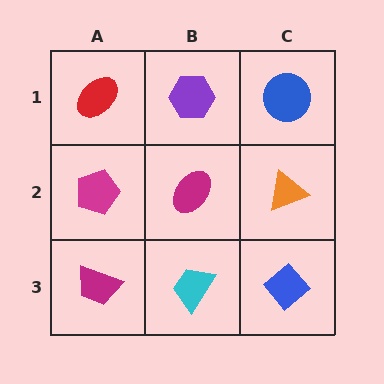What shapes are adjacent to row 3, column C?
An orange triangle (row 2, column C), a cyan trapezoid (row 3, column B).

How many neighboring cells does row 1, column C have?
2.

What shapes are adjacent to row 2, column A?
A red ellipse (row 1, column A), a magenta trapezoid (row 3, column A), a magenta ellipse (row 2, column B).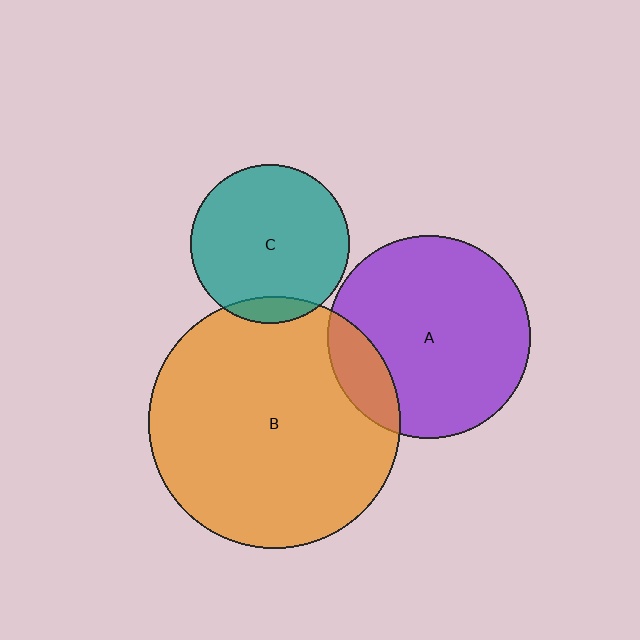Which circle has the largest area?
Circle B (orange).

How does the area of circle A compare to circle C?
Approximately 1.6 times.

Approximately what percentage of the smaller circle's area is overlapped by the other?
Approximately 15%.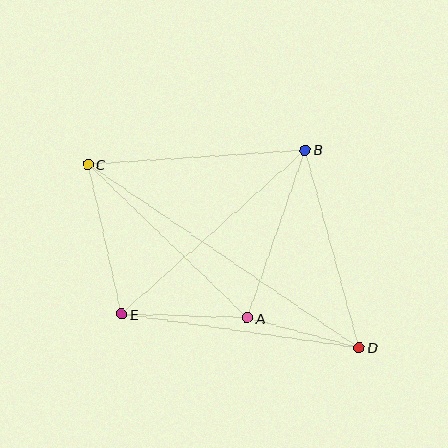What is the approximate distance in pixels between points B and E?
The distance between B and E is approximately 247 pixels.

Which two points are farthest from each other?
Points C and D are farthest from each other.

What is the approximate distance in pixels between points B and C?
The distance between B and C is approximately 218 pixels.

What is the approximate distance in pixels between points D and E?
The distance between D and E is approximately 240 pixels.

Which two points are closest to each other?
Points A and D are closest to each other.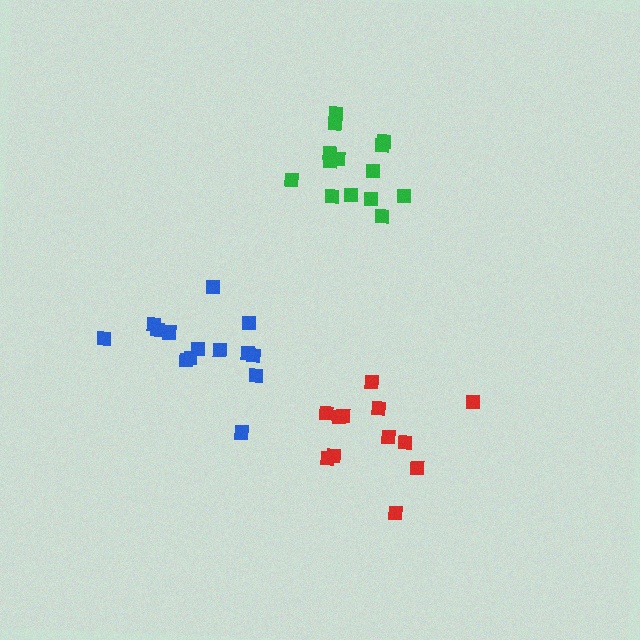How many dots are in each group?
Group 1: 14 dots, Group 2: 12 dots, Group 3: 14 dots (40 total).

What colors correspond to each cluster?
The clusters are colored: green, red, blue.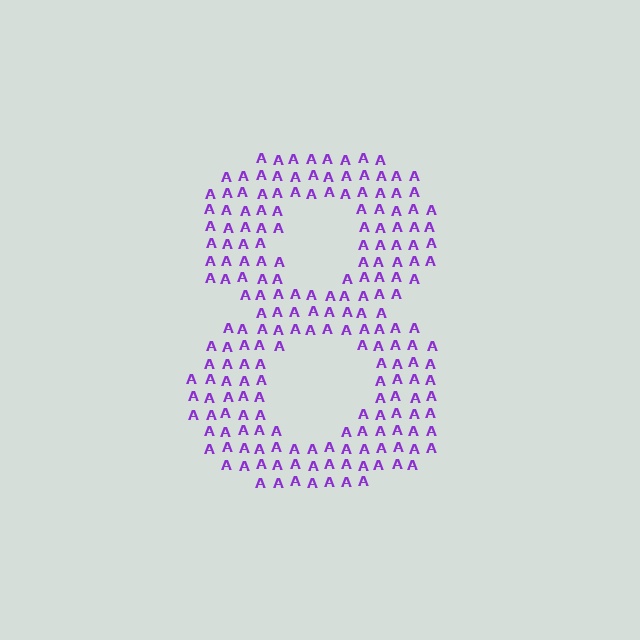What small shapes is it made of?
It is made of small letter A's.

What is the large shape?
The large shape is the digit 8.